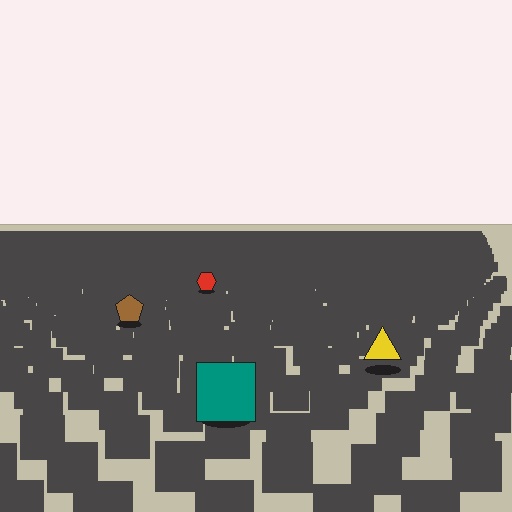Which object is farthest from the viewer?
The red hexagon is farthest from the viewer. It appears smaller and the ground texture around it is denser.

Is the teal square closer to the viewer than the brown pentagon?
Yes. The teal square is closer — you can tell from the texture gradient: the ground texture is coarser near it.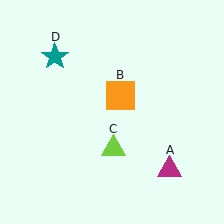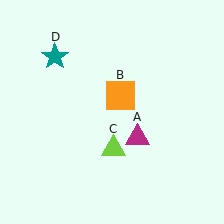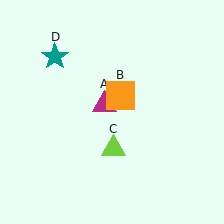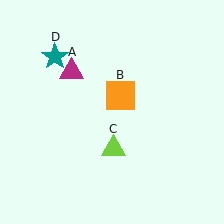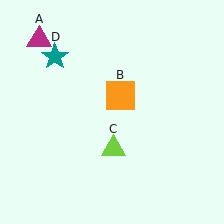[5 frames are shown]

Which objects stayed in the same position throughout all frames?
Orange square (object B) and lime triangle (object C) and teal star (object D) remained stationary.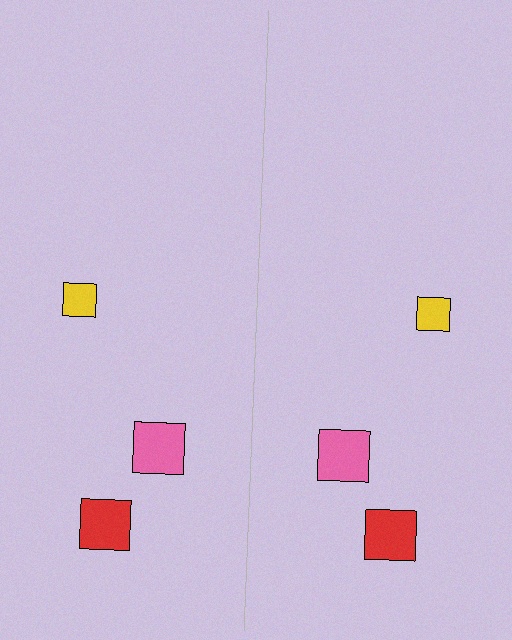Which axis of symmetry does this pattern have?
The pattern has a vertical axis of symmetry running through the center of the image.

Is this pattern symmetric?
Yes, this pattern has bilateral (reflection) symmetry.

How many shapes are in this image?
There are 6 shapes in this image.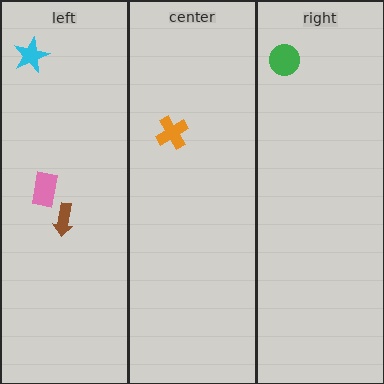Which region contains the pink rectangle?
The left region.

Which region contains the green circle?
The right region.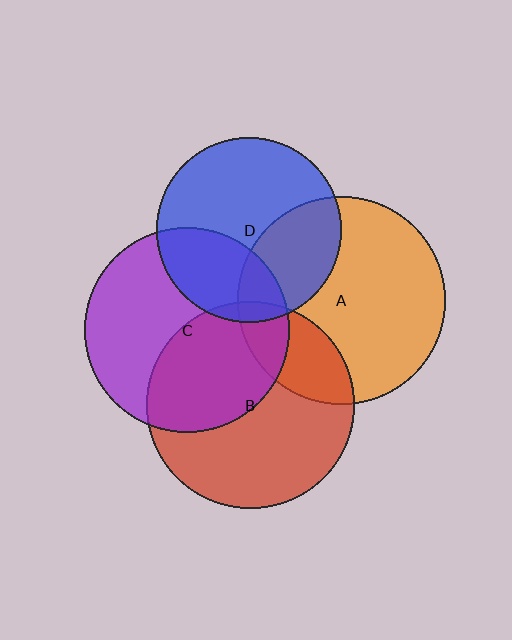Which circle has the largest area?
Circle A (orange).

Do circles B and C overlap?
Yes.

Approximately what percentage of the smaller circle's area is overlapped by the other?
Approximately 40%.